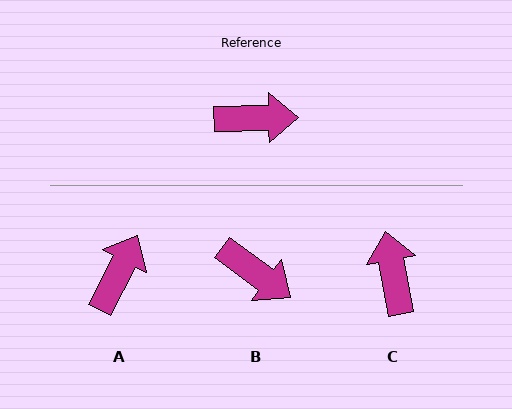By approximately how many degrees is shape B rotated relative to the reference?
Approximately 37 degrees clockwise.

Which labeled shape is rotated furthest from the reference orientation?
C, about 99 degrees away.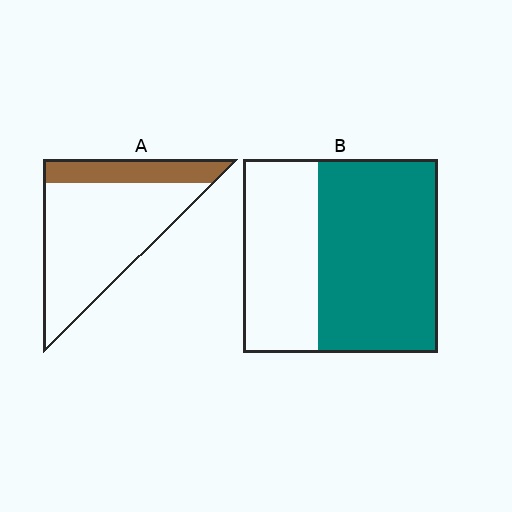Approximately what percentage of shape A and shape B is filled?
A is approximately 25% and B is approximately 60%.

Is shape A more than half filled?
No.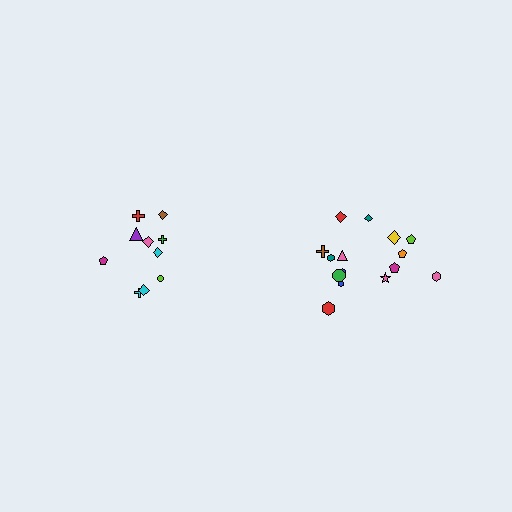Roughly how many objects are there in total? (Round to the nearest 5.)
Roughly 25 objects in total.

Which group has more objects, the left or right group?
The right group.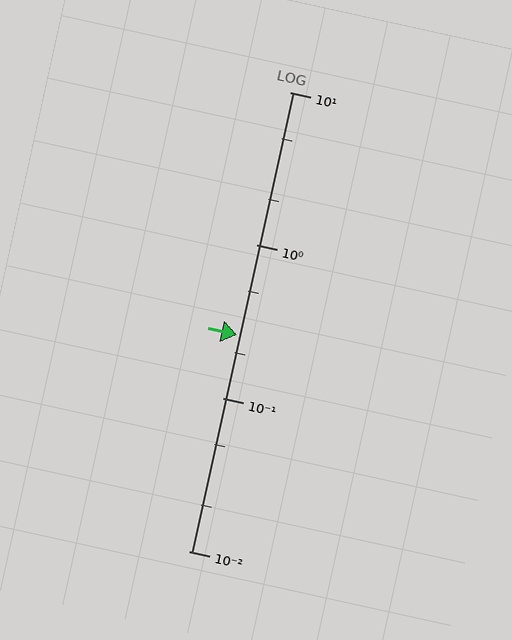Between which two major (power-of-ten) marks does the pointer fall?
The pointer is between 0.1 and 1.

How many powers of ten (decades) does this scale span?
The scale spans 3 decades, from 0.01 to 10.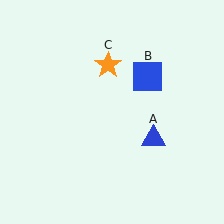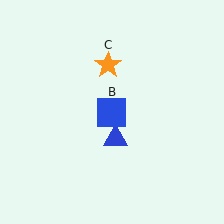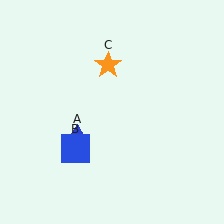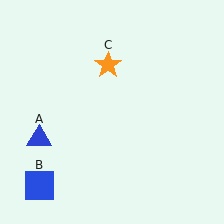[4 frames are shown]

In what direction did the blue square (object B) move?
The blue square (object B) moved down and to the left.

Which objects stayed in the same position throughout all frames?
Orange star (object C) remained stationary.